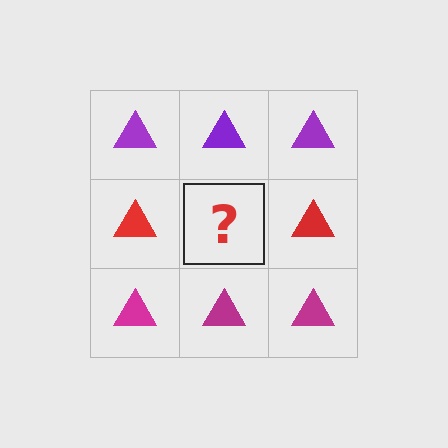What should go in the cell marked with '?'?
The missing cell should contain a red triangle.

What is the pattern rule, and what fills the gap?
The rule is that each row has a consistent color. The gap should be filled with a red triangle.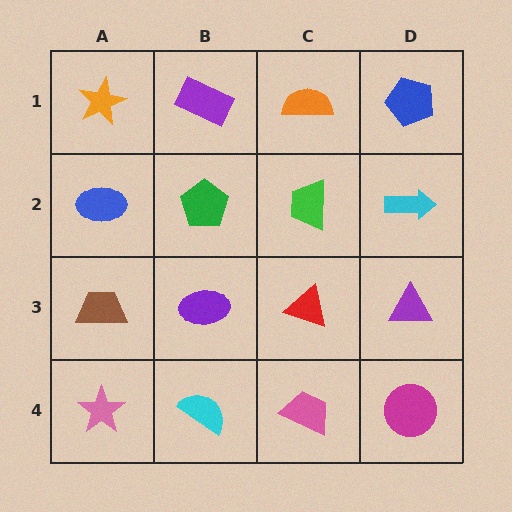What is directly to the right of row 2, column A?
A green pentagon.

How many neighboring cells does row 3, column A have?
3.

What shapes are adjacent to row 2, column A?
An orange star (row 1, column A), a brown trapezoid (row 3, column A), a green pentagon (row 2, column B).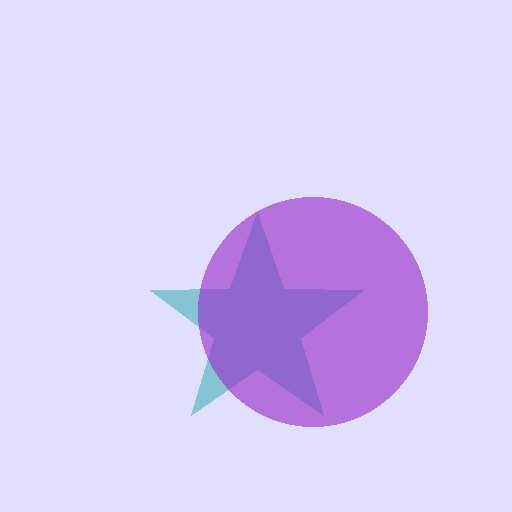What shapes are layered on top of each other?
The layered shapes are: a teal star, a purple circle.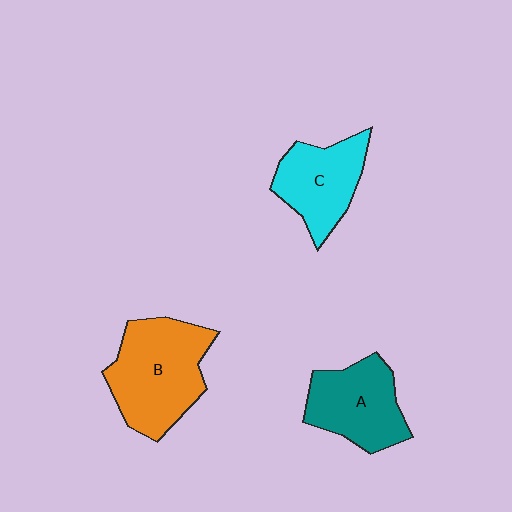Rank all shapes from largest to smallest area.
From largest to smallest: B (orange), A (teal), C (cyan).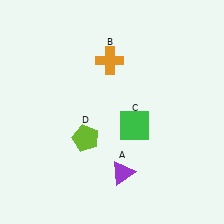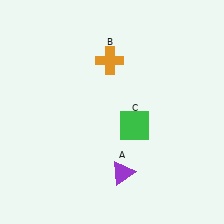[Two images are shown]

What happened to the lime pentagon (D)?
The lime pentagon (D) was removed in Image 2. It was in the bottom-left area of Image 1.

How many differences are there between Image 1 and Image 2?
There is 1 difference between the two images.